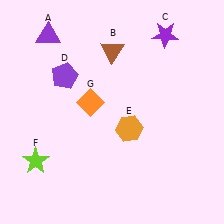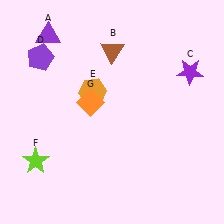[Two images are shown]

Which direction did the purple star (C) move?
The purple star (C) moved down.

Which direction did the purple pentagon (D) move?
The purple pentagon (D) moved left.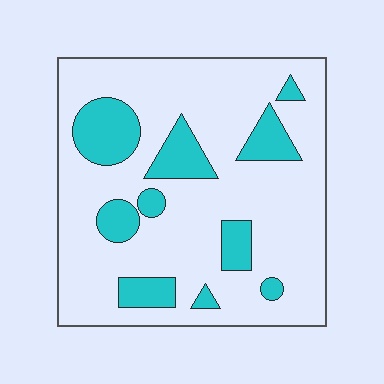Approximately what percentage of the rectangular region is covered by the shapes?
Approximately 20%.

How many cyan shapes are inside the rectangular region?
10.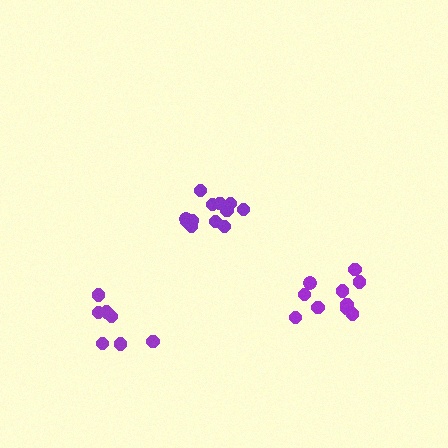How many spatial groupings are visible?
There are 3 spatial groupings.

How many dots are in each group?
Group 1: 12 dots, Group 2: 7 dots, Group 3: 10 dots (29 total).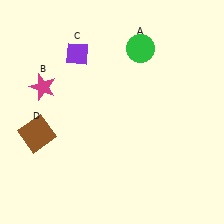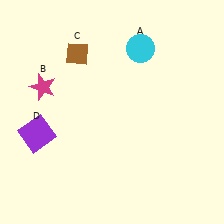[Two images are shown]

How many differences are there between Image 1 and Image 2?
There are 3 differences between the two images.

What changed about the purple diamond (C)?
In Image 1, C is purple. In Image 2, it changed to brown.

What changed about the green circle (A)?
In Image 1, A is green. In Image 2, it changed to cyan.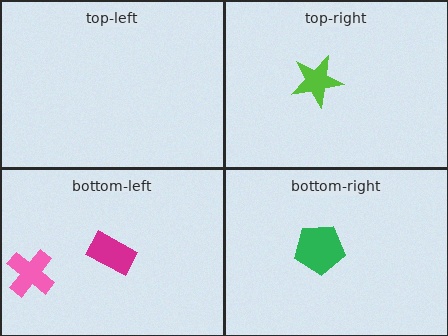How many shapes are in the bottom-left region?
2.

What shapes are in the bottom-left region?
The pink cross, the magenta rectangle.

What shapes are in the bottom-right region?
The green pentagon.